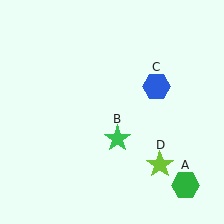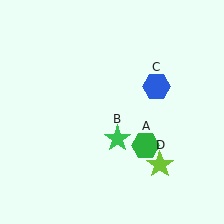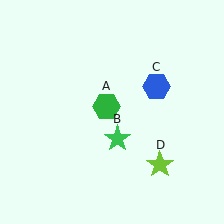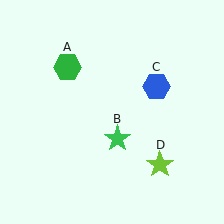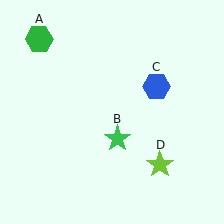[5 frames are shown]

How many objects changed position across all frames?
1 object changed position: green hexagon (object A).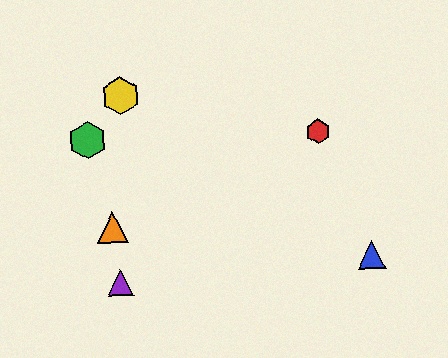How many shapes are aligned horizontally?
2 shapes (the red hexagon, the green hexagon) are aligned horizontally.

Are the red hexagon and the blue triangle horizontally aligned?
No, the red hexagon is at y≈131 and the blue triangle is at y≈254.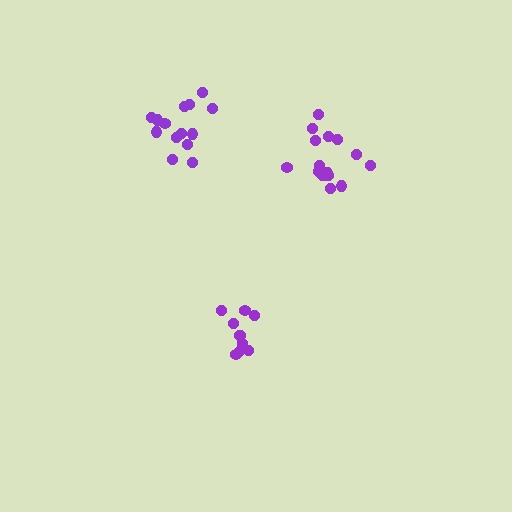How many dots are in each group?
Group 1: 16 dots, Group 2: 10 dots, Group 3: 15 dots (41 total).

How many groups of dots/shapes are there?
There are 3 groups.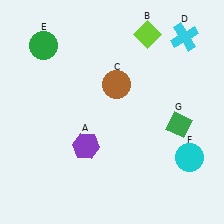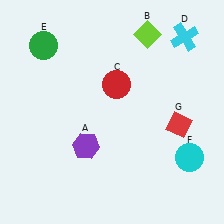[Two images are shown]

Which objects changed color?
C changed from brown to red. G changed from green to red.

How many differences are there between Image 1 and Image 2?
There are 2 differences between the two images.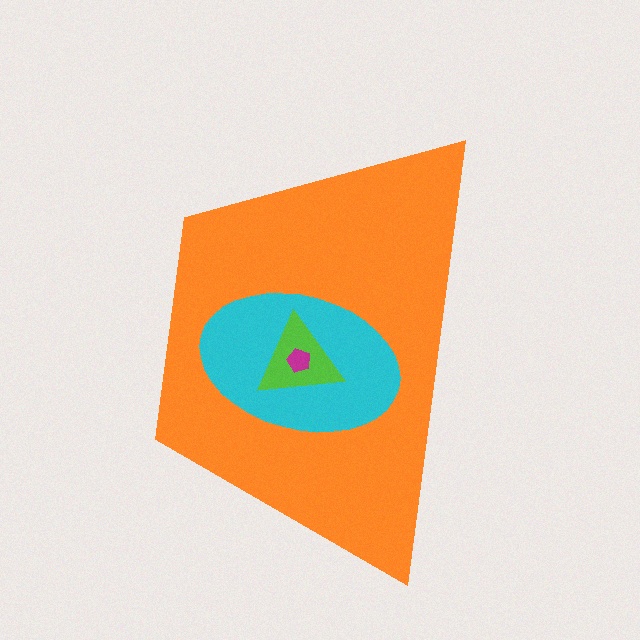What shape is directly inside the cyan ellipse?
The lime triangle.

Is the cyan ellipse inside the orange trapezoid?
Yes.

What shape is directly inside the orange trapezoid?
The cyan ellipse.